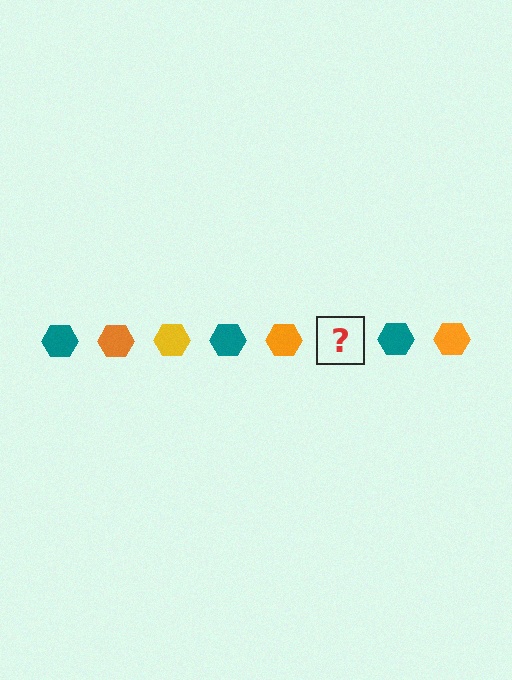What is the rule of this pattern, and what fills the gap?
The rule is that the pattern cycles through teal, orange, yellow hexagons. The gap should be filled with a yellow hexagon.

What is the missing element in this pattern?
The missing element is a yellow hexagon.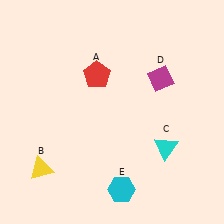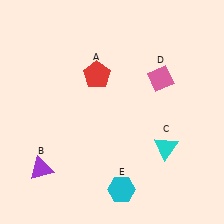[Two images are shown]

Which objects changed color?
B changed from yellow to purple. D changed from magenta to pink.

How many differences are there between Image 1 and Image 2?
There are 2 differences between the two images.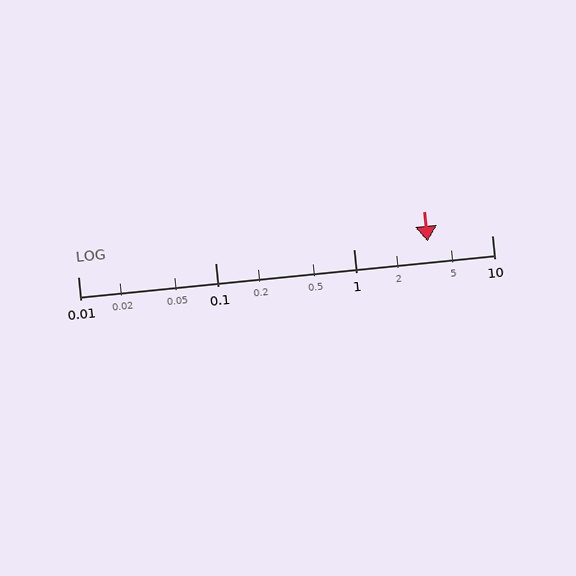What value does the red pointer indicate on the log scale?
The pointer indicates approximately 3.4.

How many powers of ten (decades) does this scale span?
The scale spans 3 decades, from 0.01 to 10.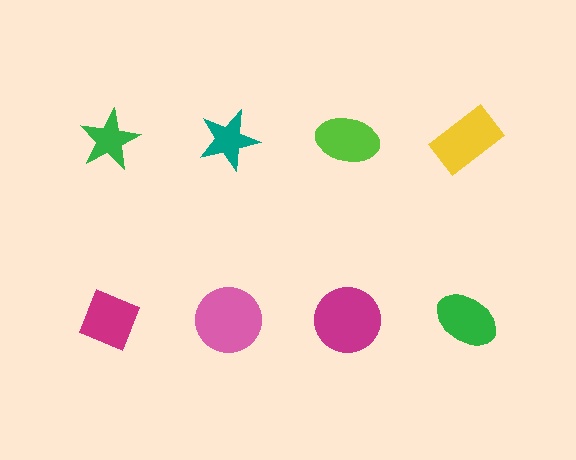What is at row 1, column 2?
A teal star.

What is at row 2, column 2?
A pink circle.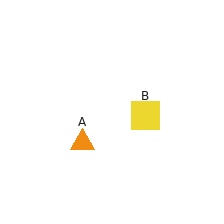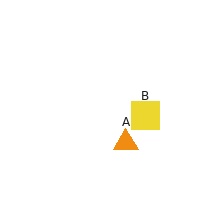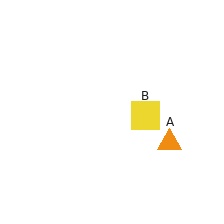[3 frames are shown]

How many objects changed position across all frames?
1 object changed position: orange triangle (object A).